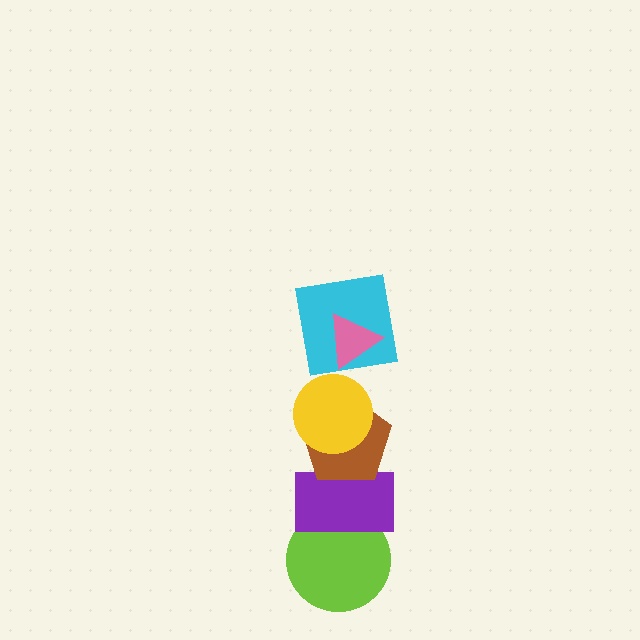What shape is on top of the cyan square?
The pink triangle is on top of the cyan square.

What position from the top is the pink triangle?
The pink triangle is 1st from the top.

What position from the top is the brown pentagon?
The brown pentagon is 4th from the top.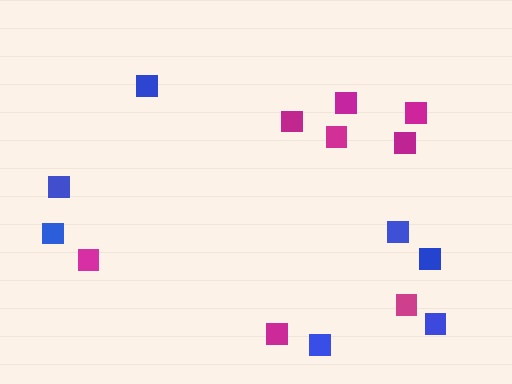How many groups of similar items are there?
There are 2 groups: one group of blue squares (7) and one group of magenta squares (8).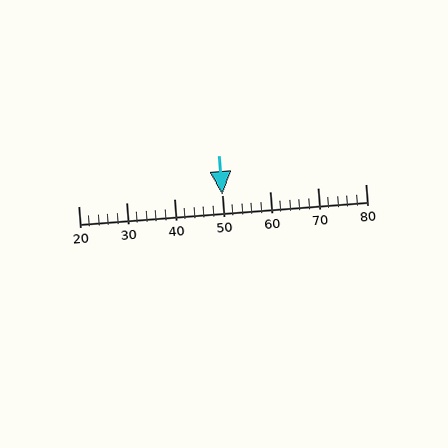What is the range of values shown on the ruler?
The ruler shows values from 20 to 80.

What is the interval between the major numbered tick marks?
The major tick marks are spaced 10 units apart.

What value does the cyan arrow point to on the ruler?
The cyan arrow points to approximately 50.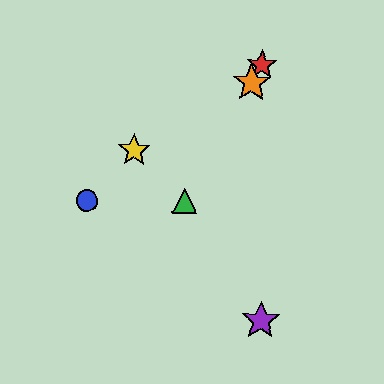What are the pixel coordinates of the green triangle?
The green triangle is at (185, 201).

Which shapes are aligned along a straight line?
The red star, the green triangle, the orange star are aligned along a straight line.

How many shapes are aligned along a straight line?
3 shapes (the red star, the green triangle, the orange star) are aligned along a straight line.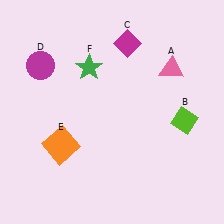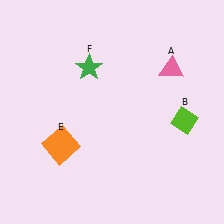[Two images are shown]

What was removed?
The magenta circle (D), the magenta diamond (C) were removed in Image 2.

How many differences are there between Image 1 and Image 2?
There are 2 differences between the two images.